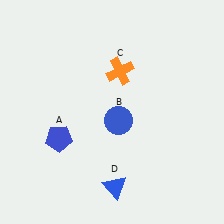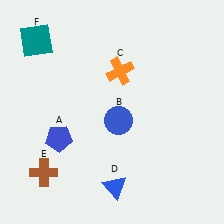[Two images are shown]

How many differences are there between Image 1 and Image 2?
There are 2 differences between the two images.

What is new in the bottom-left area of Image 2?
A brown cross (E) was added in the bottom-left area of Image 2.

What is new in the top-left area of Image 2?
A teal square (F) was added in the top-left area of Image 2.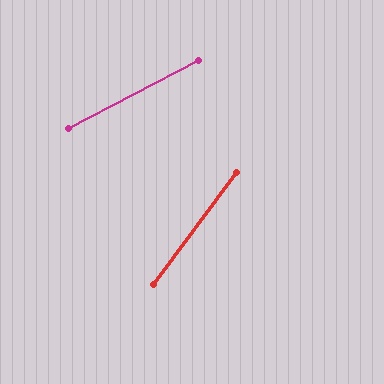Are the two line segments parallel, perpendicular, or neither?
Neither parallel nor perpendicular — they differ by about 26°.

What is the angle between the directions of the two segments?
Approximately 26 degrees.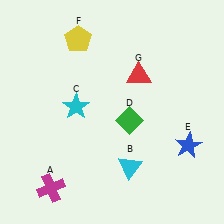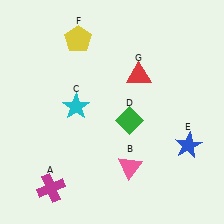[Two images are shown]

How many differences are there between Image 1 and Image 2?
There is 1 difference between the two images.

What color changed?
The triangle (B) changed from cyan in Image 1 to pink in Image 2.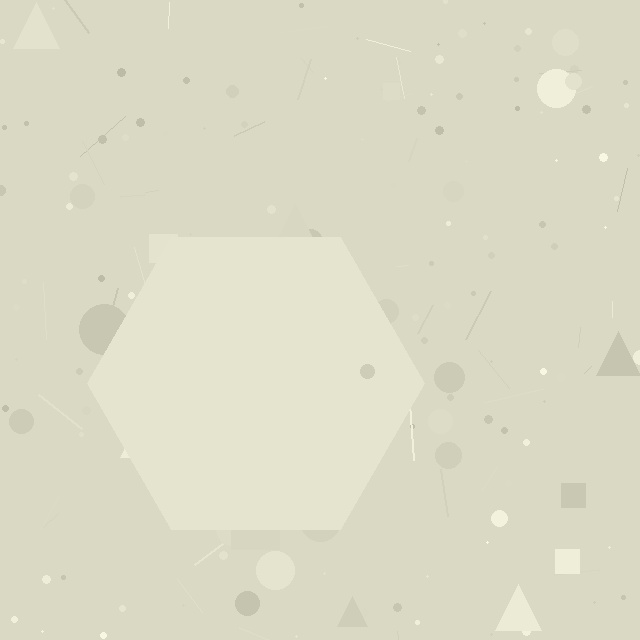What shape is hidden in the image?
A hexagon is hidden in the image.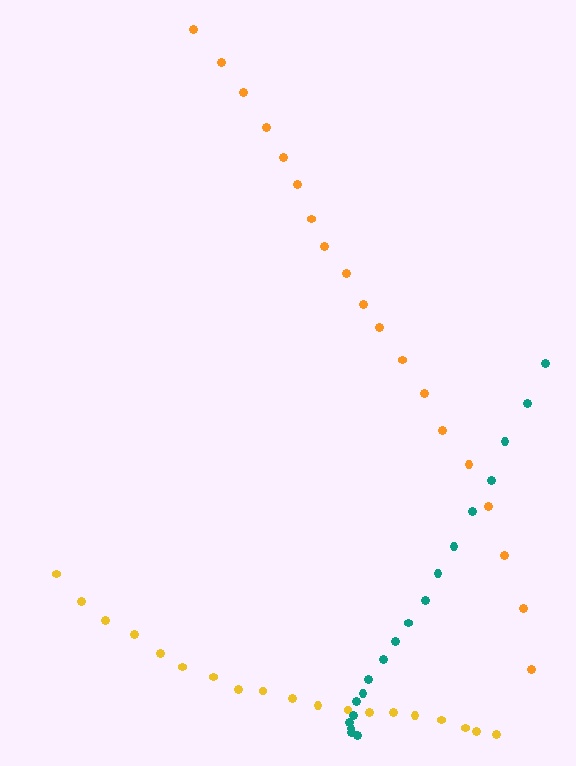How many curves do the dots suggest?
There are 3 distinct paths.